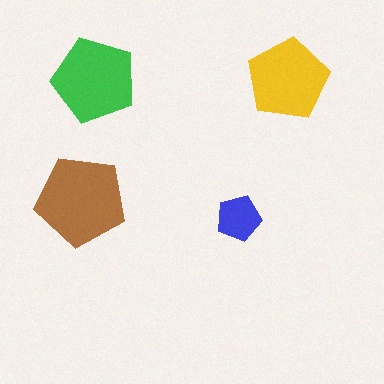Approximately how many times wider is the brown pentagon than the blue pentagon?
About 2 times wider.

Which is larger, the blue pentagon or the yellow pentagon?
The yellow one.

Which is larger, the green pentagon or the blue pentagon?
The green one.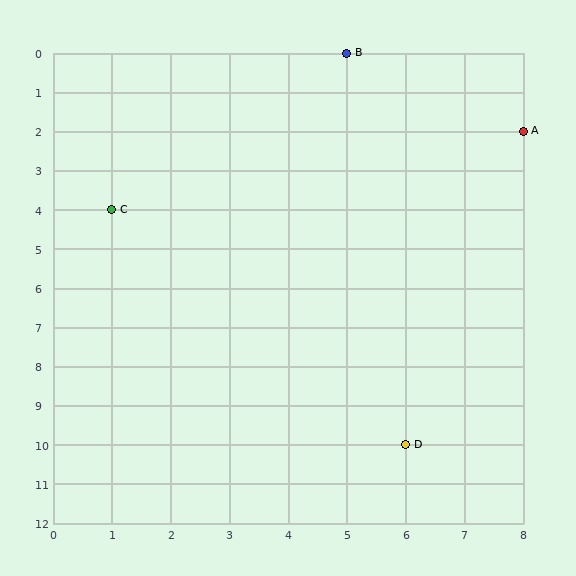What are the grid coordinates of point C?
Point C is at grid coordinates (1, 4).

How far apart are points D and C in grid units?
Points D and C are 5 columns and 6 rows apart (about 7.8 grid units diagonally).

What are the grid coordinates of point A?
Point A is at grid coordinates (8, 2).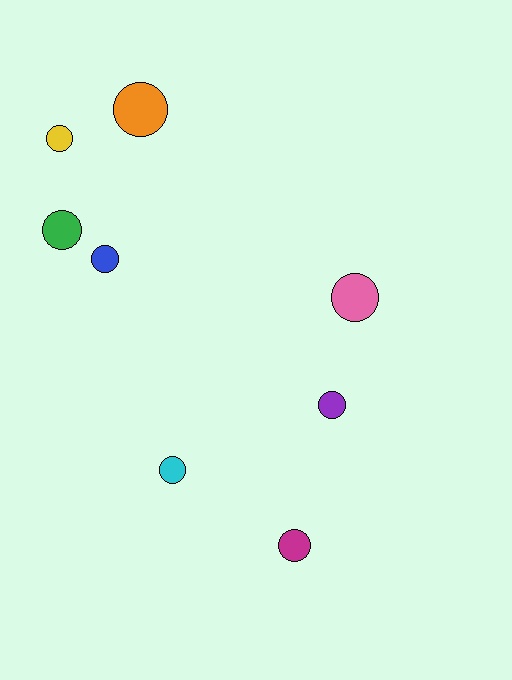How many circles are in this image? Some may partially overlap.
There are 8 circles.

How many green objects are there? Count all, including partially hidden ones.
There is 1 green object.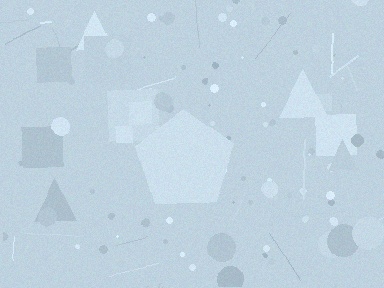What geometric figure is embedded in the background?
A pentagon is embedded in the background.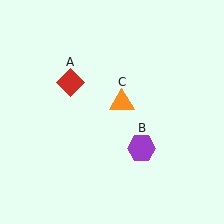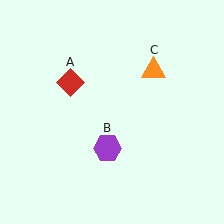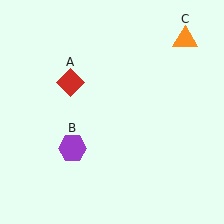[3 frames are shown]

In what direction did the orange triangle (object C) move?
The orange triangle (object C) moved up and to the right.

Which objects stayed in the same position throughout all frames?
Red diamond (object A) remained stationary.